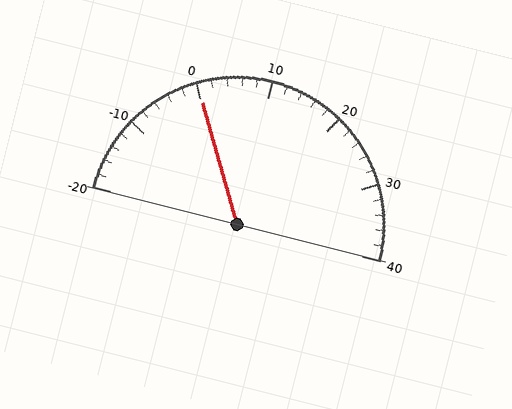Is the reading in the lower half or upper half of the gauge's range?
The reading is in the lower half of the range (-20 to 40).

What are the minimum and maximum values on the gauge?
The gauge ranges from -20 to 40.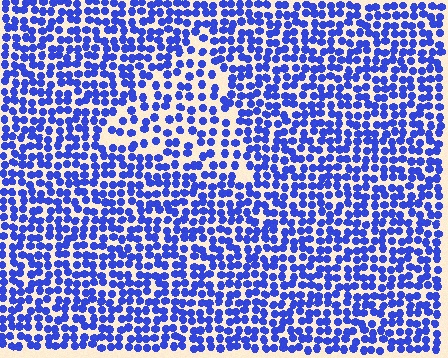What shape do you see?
I see a triangle.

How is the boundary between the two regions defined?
The boundary is defined by a change in element density (approximately 1.6x ratio). All elements are the same color, size, and shape.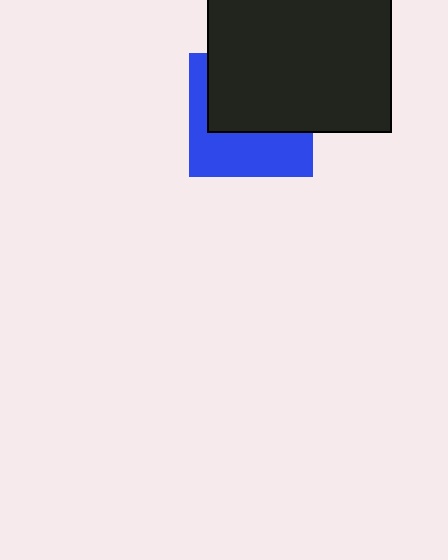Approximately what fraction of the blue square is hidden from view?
Roughly 55% of the blue square is hidden behind the black square.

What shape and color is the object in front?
The object in front is a black square.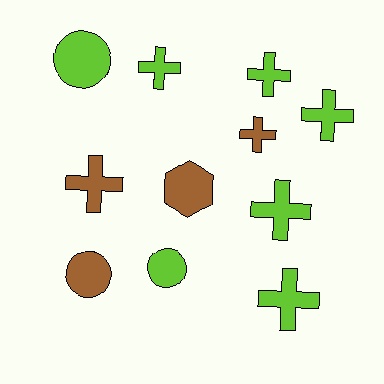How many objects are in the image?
There are 11 objects.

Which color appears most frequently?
Lime, with 7 objects.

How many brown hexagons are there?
There is 1 brown hexagon.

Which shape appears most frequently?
Cross, with 7 objects.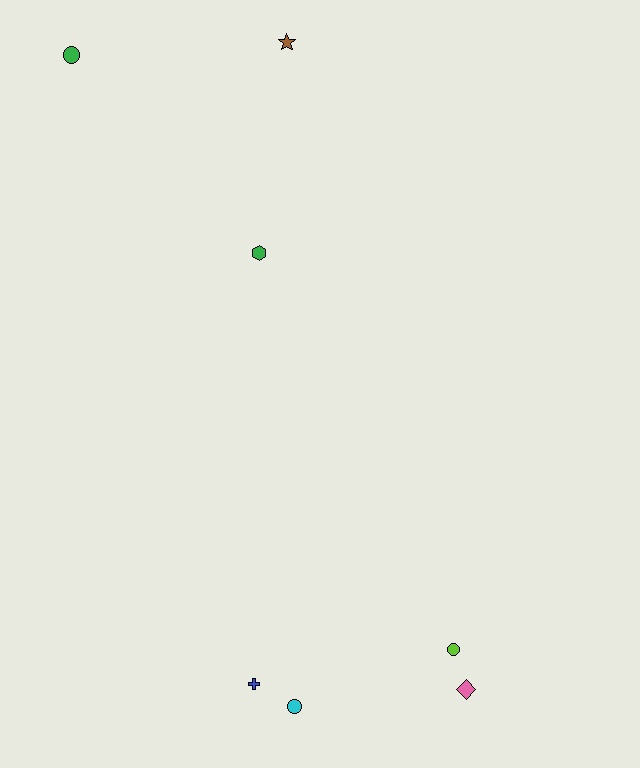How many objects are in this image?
There are 7 objects.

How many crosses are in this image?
There is 1 cross.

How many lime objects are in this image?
There is 1 lime object.